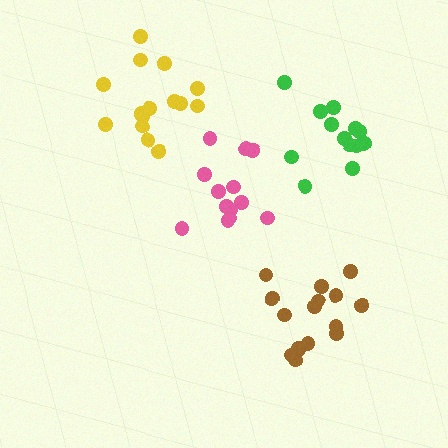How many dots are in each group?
Group 1: 13 dots, Group 2: 16 dots, Group 3: 15 dots, Group 4: 13 dots (57 total).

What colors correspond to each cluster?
The clusters are colored: green, yellow, brown, pink.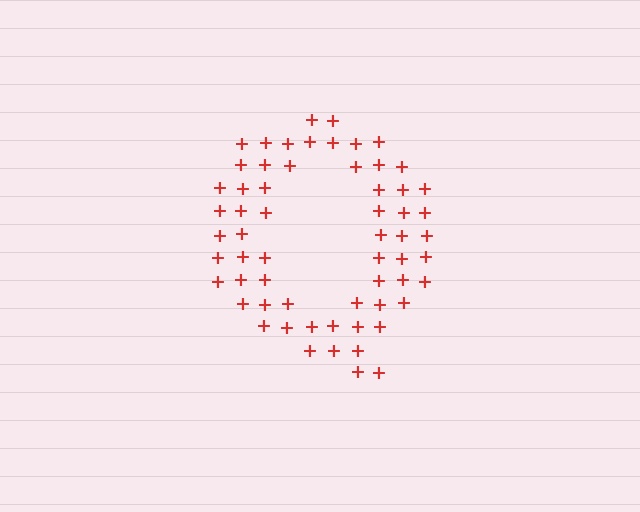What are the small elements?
The small elements are plus signs.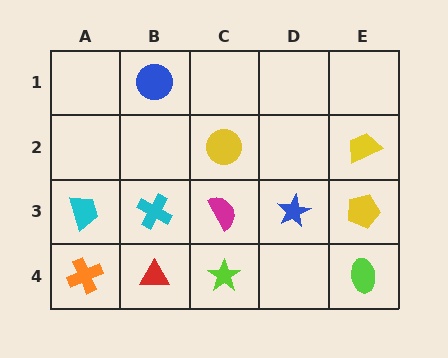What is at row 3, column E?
A yellow pentagon.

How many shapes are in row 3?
5 shapes.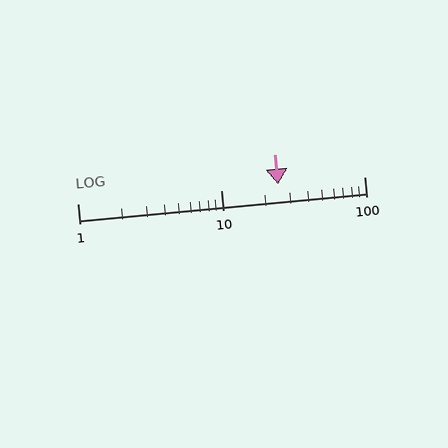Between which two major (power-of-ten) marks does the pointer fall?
The pointer is between 10 and 100.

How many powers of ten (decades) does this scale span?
The scale spans 2 decades, from 1 to 100.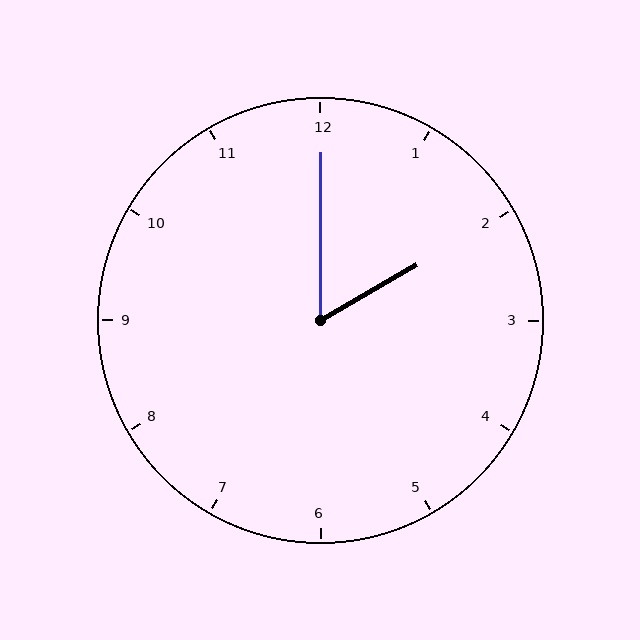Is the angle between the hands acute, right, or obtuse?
It is acute.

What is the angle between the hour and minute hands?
Approximately 60 degrees.